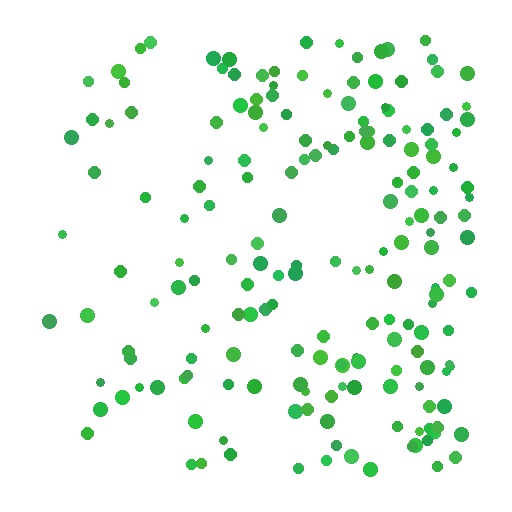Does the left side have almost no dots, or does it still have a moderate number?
Still a moderate number, just noticeably fewer than the right.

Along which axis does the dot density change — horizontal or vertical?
Horizontal.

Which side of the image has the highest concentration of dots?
The right.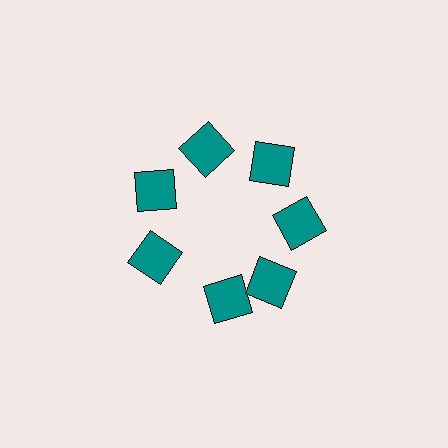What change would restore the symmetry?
The symmetry would be restored by rotating it back into even spacing with its neighbors so that all 7 squares sit at equal angles and equal distance from the center.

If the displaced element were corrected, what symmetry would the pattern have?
It would have 7-fold rotational symmetry — the pattern would map onto itself every 51 degrees.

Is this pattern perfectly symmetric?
No. The 7 teal squares are arranged in a ring, but one element near the 6 o'clock position is rotated out of alignment along the ring, breaking the 7-fold rotational symmetry.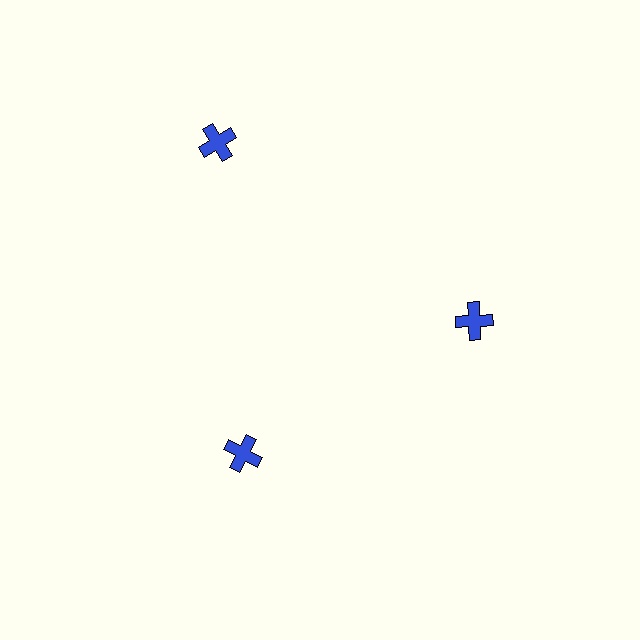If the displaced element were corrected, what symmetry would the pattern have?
It would have 3-fold rotational symmetry — the pattern would map onto itself every 120 degrees.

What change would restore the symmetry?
The symmetry would be restored by moving it inward, back onto the ring so that all 3 crosses sit at equal angles and equal distance from the center.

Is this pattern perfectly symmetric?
No. The 3 blue crosses are arranged in a ring, but one element near the 11 o'clock position is pushed outward from the center, breaking the 3-fold rotational symmetry.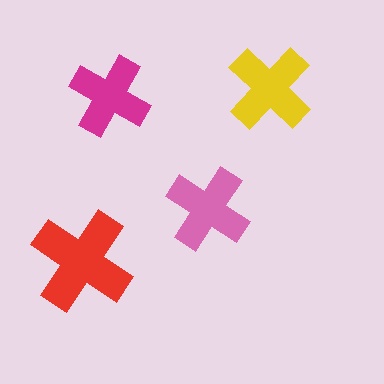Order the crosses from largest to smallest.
the red one, the yellow one, the pink one, the magenta one.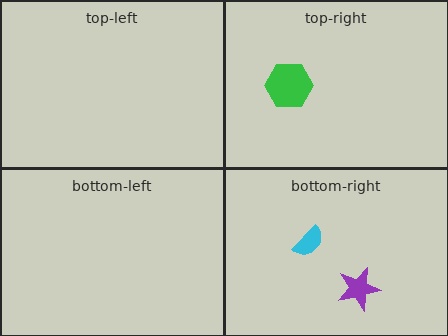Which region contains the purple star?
The bottom-right region.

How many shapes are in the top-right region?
1.